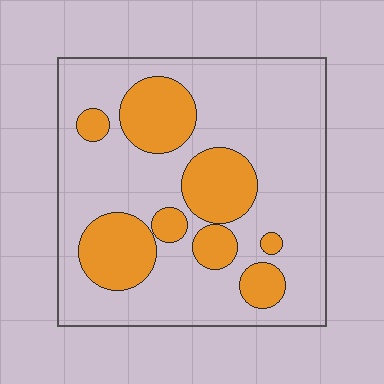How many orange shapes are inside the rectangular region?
8.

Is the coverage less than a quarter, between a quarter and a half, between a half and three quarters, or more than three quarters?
Between a quarter and a half.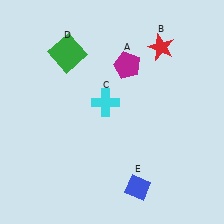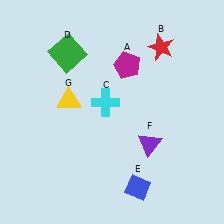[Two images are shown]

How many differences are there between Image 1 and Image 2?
There are 2 differences between the two images.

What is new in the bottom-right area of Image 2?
A purple triangle (F) was added in the bottom-right area of Image 2.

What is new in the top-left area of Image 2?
A yellow triangle (G) was added in the top-left area of Image 2.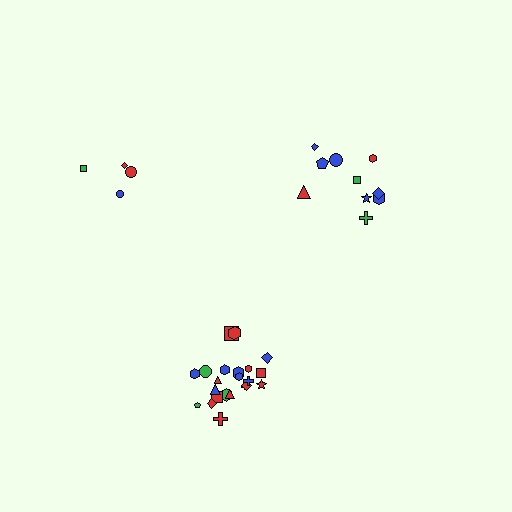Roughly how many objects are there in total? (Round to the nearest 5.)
Roughly 35 objects in total.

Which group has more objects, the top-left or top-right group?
The top-right group.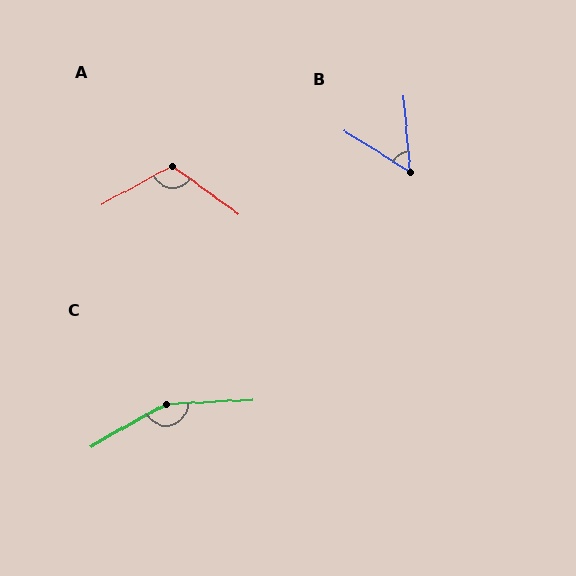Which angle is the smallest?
B, at approximately 53 degrees.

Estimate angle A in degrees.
Approximately 115 degrees.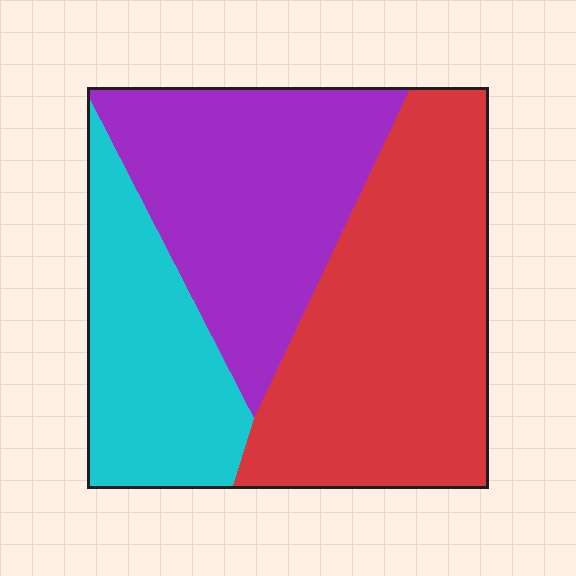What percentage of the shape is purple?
Purple covers 34% of the shape.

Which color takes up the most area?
Red, at roughly 45%.